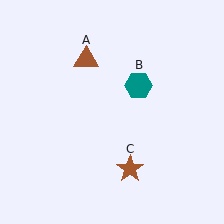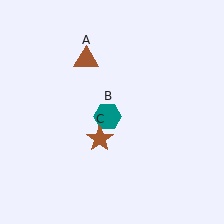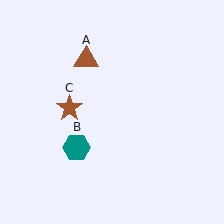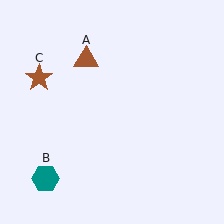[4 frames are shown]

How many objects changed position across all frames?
2 objects changed position: teal hexagon (object B), brown star (object C).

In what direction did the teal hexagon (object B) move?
The teal hexagon (object B) moved down and to the left.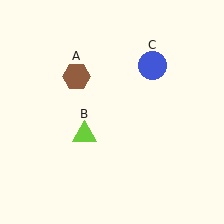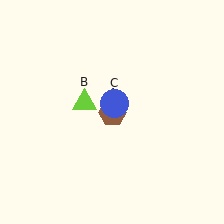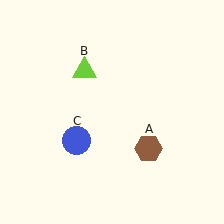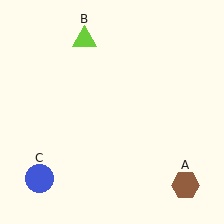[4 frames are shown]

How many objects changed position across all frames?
3 objects changed position: brown hexagon (object A), lime triangle (object B), blue circle (object C).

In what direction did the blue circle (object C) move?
The blue circle (object C) moved down and to the left.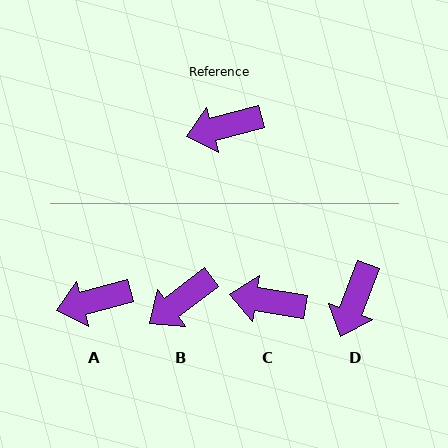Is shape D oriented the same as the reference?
No, it is off by about 54 degrees.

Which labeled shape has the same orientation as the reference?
A.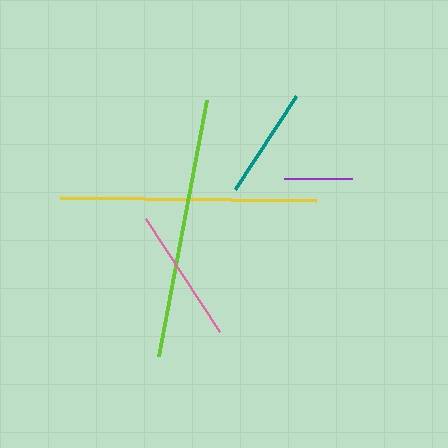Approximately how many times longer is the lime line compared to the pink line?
The lime line is approximately 1.9 times the length of the pink line.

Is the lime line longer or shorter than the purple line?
The lime line is longer than the purple line.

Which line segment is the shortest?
The purple line is the shortest at approximately 68 pixels.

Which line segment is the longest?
The lime line is the longest at approximately 261 pixels.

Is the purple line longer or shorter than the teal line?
The teal line is longer than the purple line.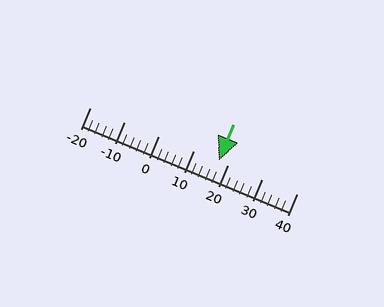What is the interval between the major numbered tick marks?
The major tick marks are spaced 10 units apart.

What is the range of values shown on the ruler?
The ruler shows values from -20 to 40.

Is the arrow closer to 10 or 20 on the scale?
The arrow is closer to 20.